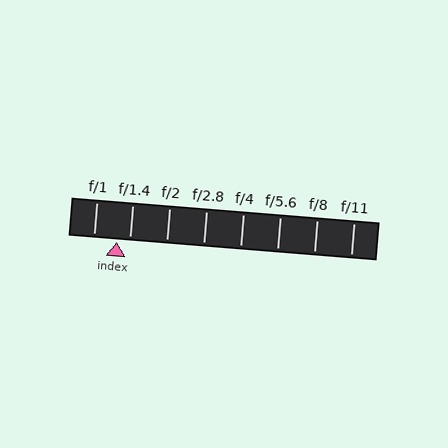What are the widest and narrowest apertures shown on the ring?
The widest aperture shown is f/1 and the narrowest is f/11.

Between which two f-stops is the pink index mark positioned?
The index mark is between f/1 and f/1.4.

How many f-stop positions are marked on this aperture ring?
There are 8 f-stop positions marked.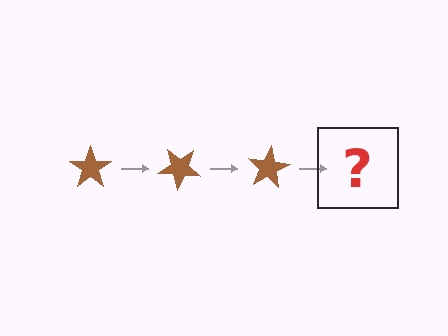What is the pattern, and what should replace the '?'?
The pattern is that the star rotates 40 degrees each step. The '?' should be a brown star rotated 120 degrees.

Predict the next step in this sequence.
The next step is a brown star rotated 120 degrees.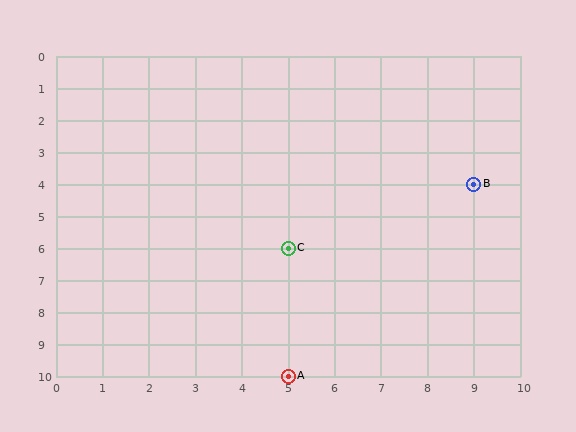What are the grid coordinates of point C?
Point C is at grid coordinates (5, 6).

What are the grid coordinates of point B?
Point B is at grid coordinates (9, 4).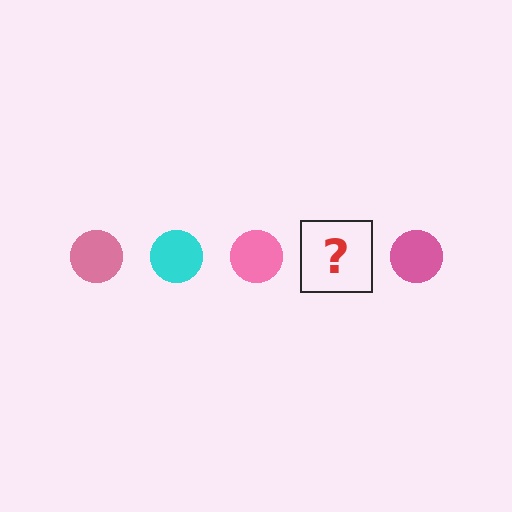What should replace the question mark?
The question mark should be replaced with a cyan circle.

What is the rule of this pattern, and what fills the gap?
The rule is that the pattern cycles through pink, cyan circles. The gap should be filled with a cyan circle.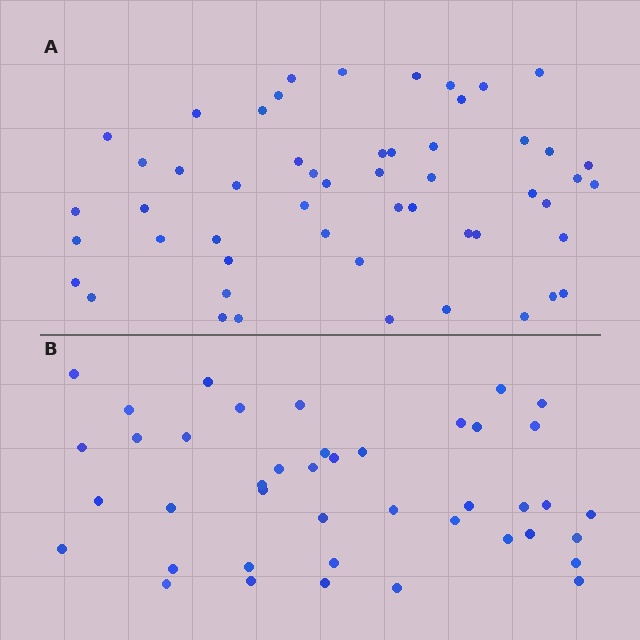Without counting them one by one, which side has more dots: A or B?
Region A (the top region) has more dots.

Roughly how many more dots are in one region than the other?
Region A has roughly 12 or so more dots than region B.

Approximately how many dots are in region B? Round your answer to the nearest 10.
About 40 dots. (The exact count is 42, which rounds to 40.)